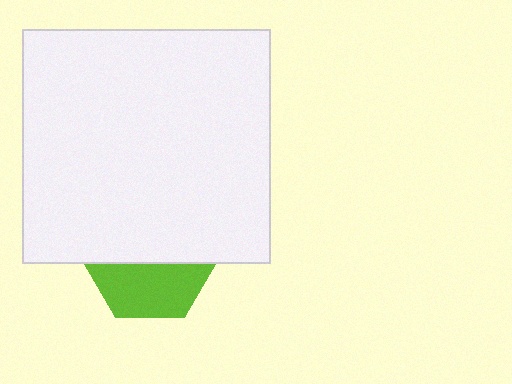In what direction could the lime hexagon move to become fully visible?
The lime hexagon could move down. That would shift it out from behind the white rectangle entirely.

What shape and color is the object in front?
The object in front is a white rectangle.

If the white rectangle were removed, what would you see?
You would see the complete lime hexagon.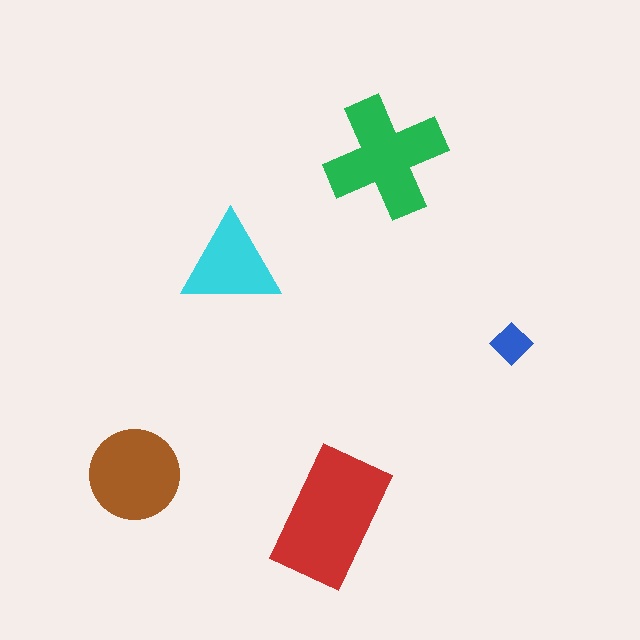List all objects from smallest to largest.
The blue diamond, the cyan triangle, the brown circle, the green cross, the red rectangle.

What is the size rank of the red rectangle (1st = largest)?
1st.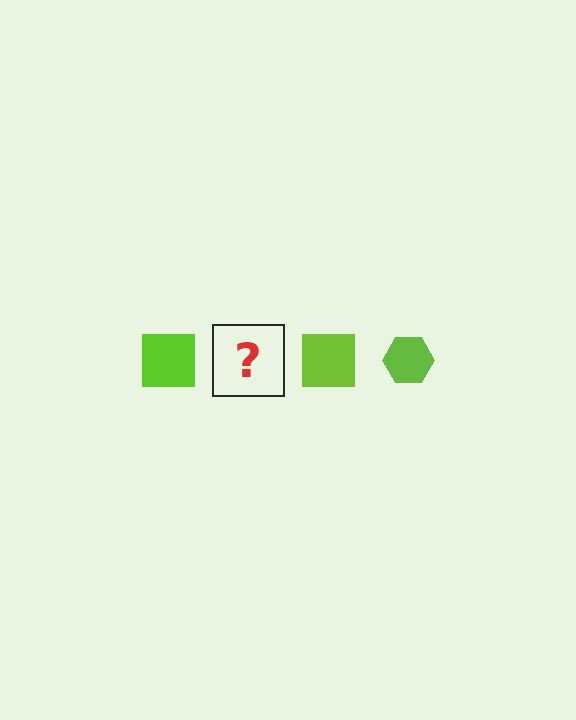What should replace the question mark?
The question mark should be replaced with a lime hexagon.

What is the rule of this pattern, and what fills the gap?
The rule is that the pattern cycles through square, hexagon shapes in lime. The gap should be filled with a lime hexagon.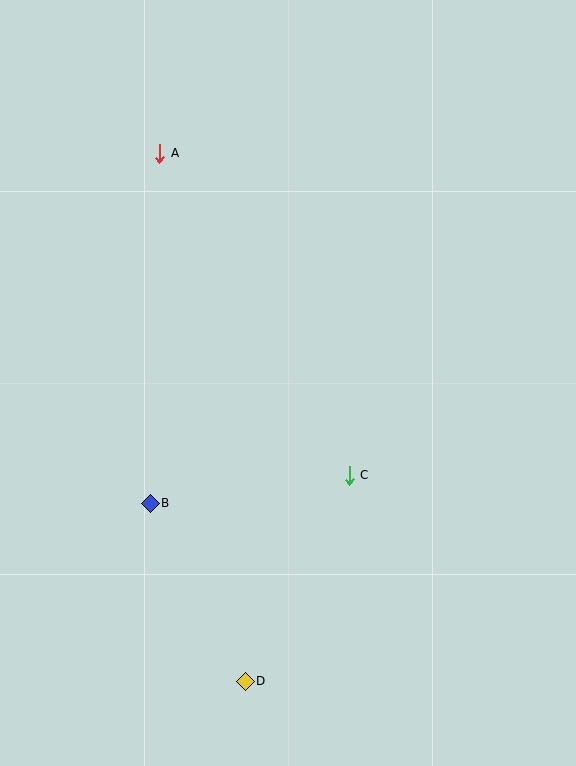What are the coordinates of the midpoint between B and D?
The midpoint between B and D is at (198, 592).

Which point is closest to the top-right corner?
Point A is closest to the top-right corner.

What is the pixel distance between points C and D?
The distance between C and D is 231 pixels.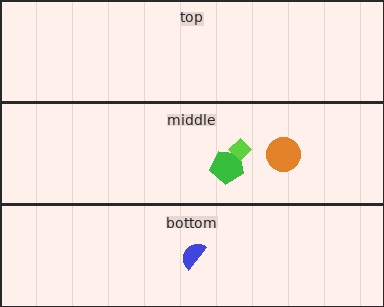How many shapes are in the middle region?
3.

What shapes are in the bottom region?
The blue semicircle.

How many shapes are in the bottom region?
1.